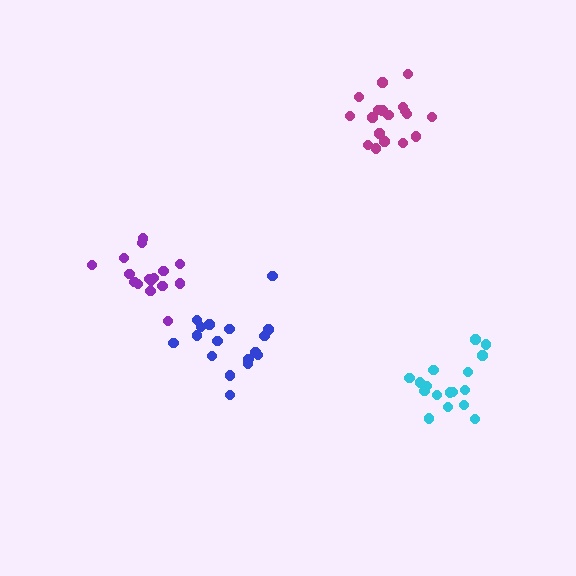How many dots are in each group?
Group 1: 17 dots, Group 2: 17 dots, Group 3: 18 dots, Group 4: 16 dots (68 total).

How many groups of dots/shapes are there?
There are 4 groups.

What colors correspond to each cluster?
The clusters are colored: blue, cyan, magenta, purple.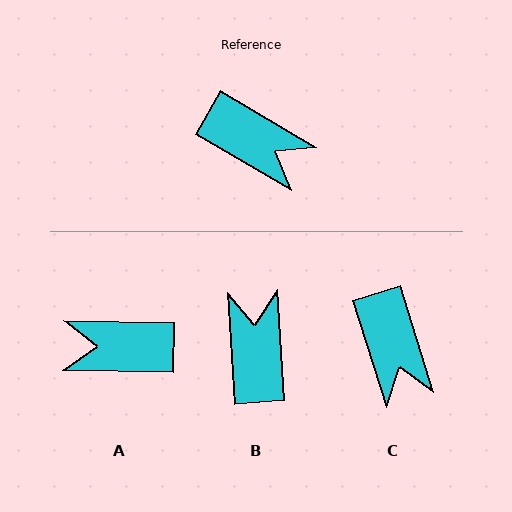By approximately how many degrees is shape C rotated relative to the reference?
Approximately 42 degrees clockwise.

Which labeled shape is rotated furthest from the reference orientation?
A, about 151 degrees away.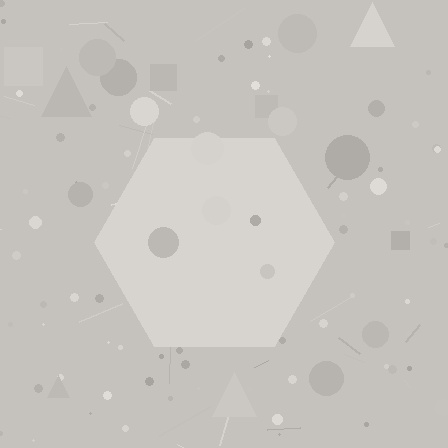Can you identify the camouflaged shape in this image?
The camouflaged shape is a hexagon.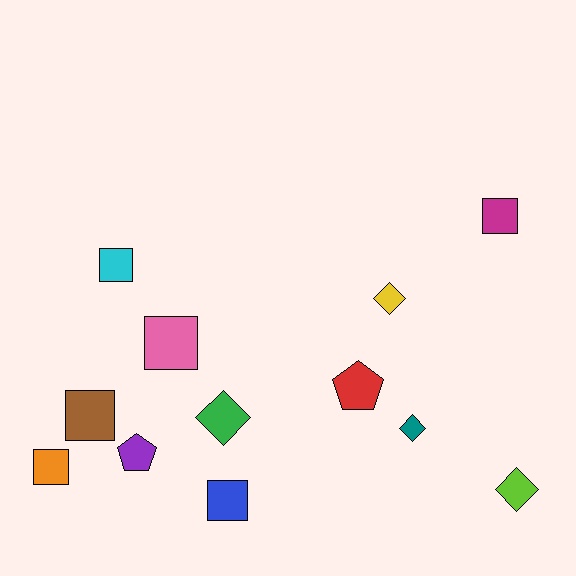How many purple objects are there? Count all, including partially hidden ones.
There is 1 purple object.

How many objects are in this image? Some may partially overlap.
There are 12 objects.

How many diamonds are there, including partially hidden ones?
There are 4 diamonds.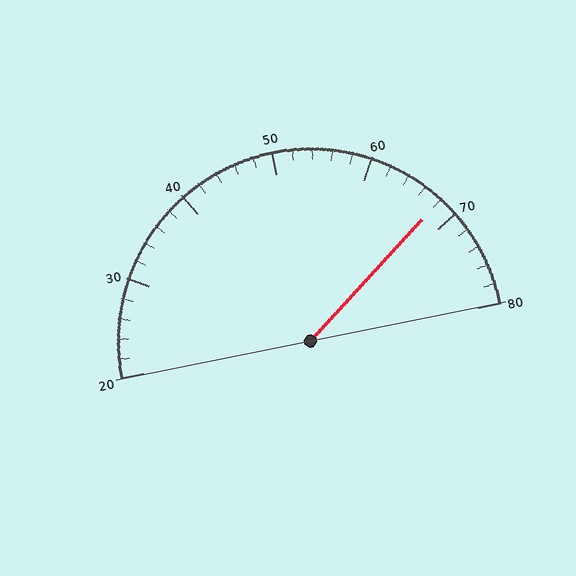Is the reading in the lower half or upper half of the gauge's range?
The reading is in the upper half of the range (20 to 80).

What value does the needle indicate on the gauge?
The needle indicates approximately 68.